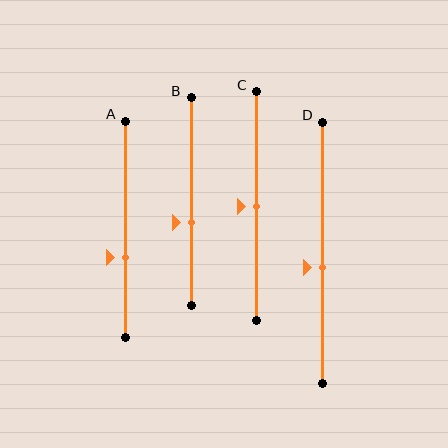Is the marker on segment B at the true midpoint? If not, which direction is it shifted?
No, the marker on segment B is shifted downward by about 10% of the segment length.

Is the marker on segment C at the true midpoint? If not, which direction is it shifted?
Yes, the marker on segment C is at the true midpoint.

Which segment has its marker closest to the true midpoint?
Segment C has its marker closest to the true midpoint.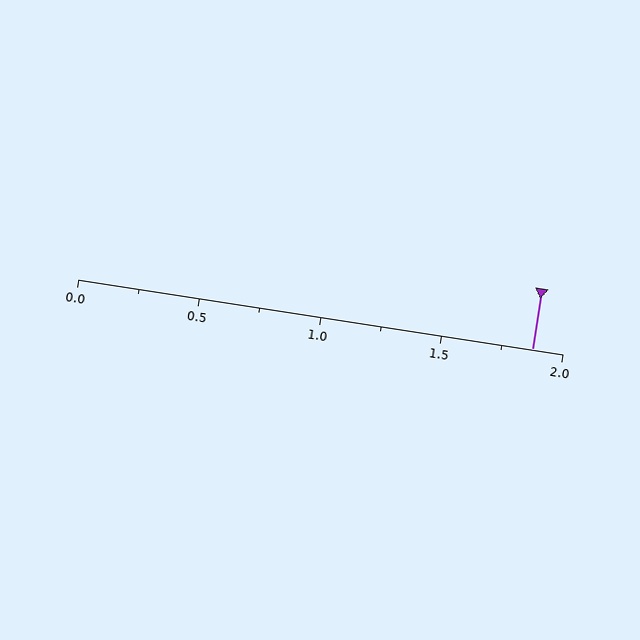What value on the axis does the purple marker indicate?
The marker indicates approximately 1.88.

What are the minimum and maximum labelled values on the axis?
The axis runs from 0.0 to 2.0.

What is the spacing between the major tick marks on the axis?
The major ticks are spaced 0.5 apart.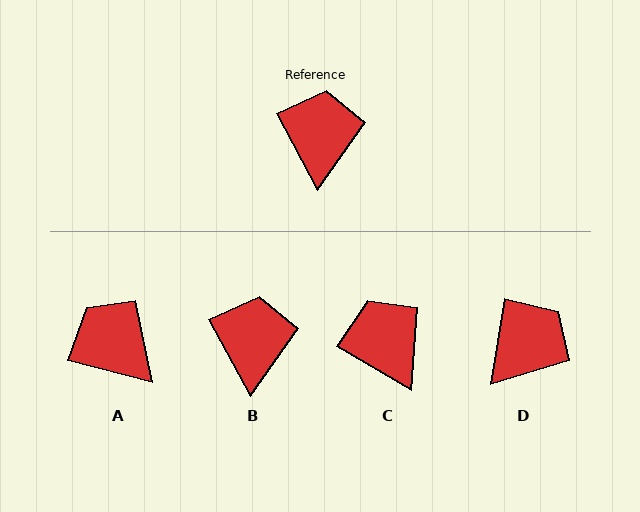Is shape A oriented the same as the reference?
No, it is off by about 47 degrees.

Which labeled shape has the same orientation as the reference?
B.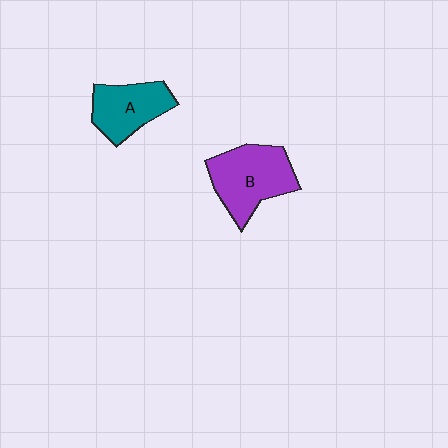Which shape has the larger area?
Shape B (purple).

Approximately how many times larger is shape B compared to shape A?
Approximately 1.3 times.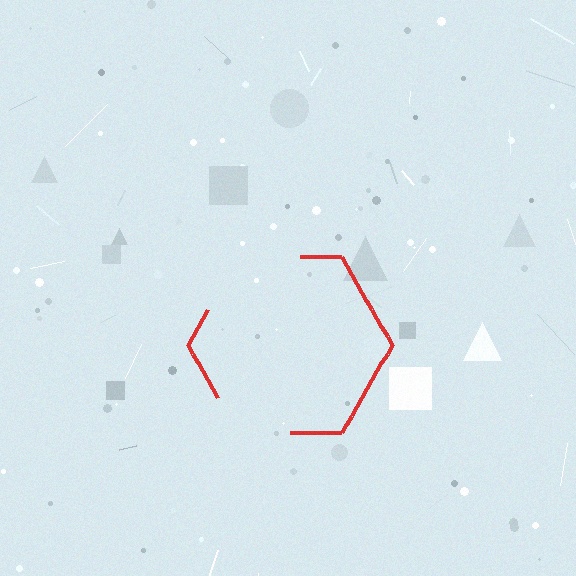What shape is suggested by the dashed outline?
The dashed outline suggests a hexagon.